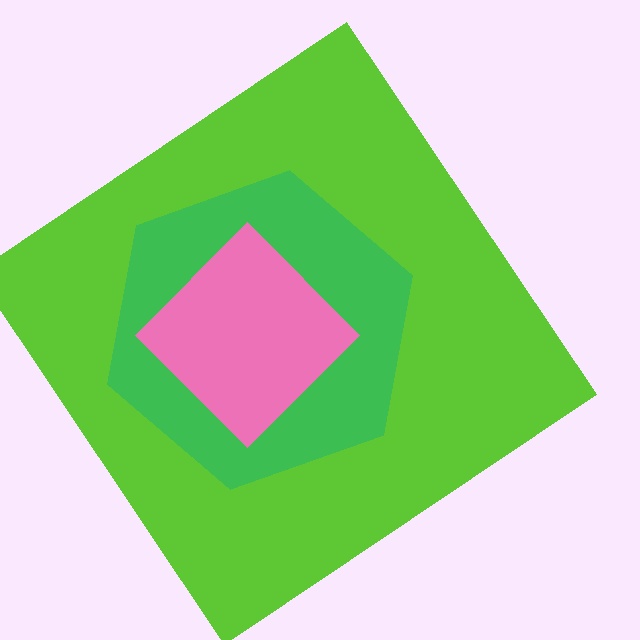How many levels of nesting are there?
3.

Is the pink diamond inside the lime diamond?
Yes.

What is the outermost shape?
The lime diamond.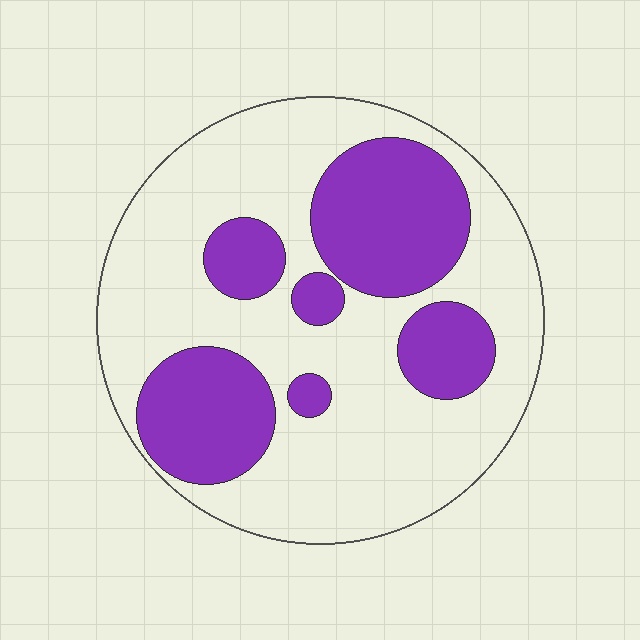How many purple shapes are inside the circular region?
6.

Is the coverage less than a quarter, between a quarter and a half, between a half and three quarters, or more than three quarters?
Between a quarter and a half.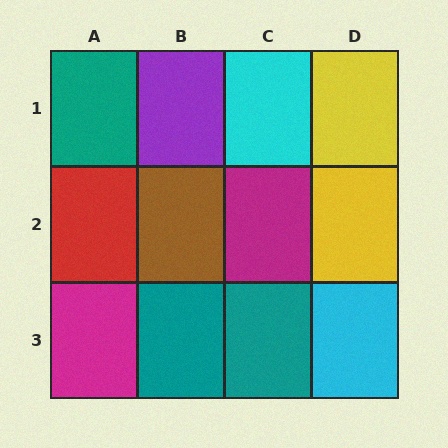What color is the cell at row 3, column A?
Magenta.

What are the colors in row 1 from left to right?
Teal, purple, cyan, yellow.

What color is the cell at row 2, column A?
Red.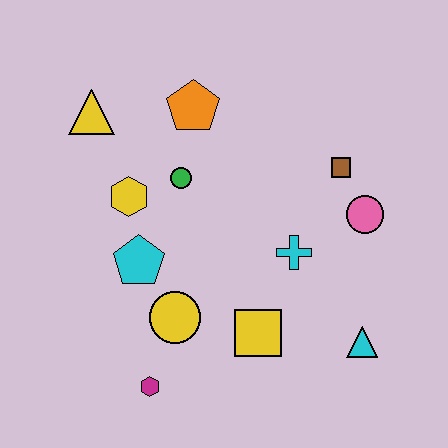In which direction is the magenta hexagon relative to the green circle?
The magenta hexagon is below the green circle.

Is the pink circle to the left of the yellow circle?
No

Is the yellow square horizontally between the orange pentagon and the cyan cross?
Yes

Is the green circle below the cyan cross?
No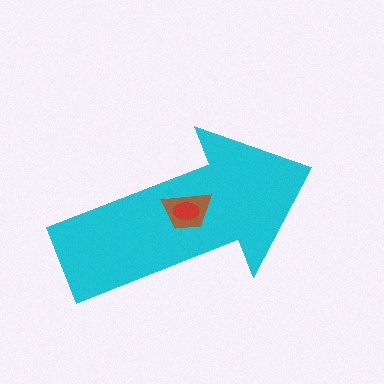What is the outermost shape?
The cyan arrow.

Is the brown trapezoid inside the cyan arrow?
Yes.